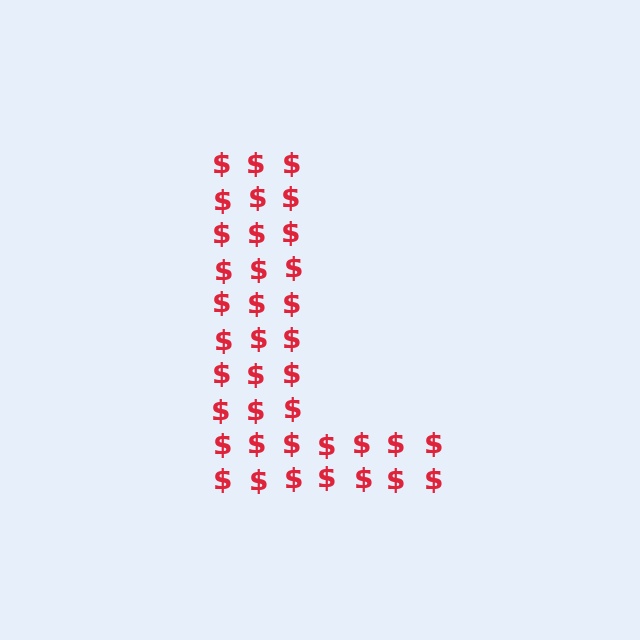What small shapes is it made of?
It is made of small dollar signs.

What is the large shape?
The large shape is the letter L.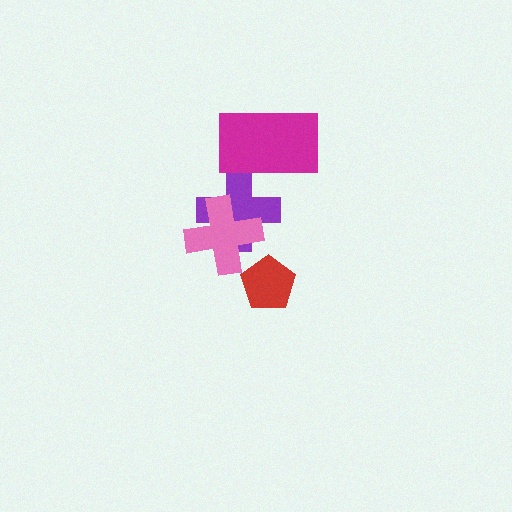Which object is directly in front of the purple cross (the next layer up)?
The pink cross is directly in front of the purple cross.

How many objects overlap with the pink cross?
1 object overlaps with the pink cross.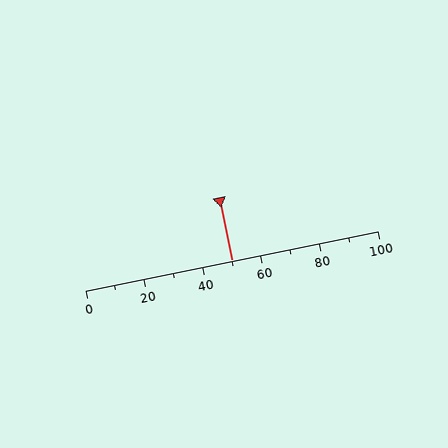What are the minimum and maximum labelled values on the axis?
The axis runs from 0 to 100.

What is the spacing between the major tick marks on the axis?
The major ticks are spaced 20 apart.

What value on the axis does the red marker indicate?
The marker indicates approximately 50.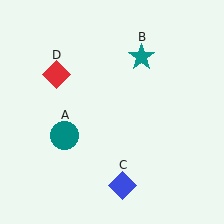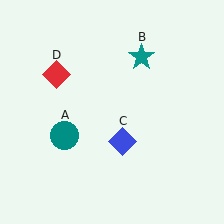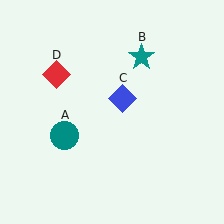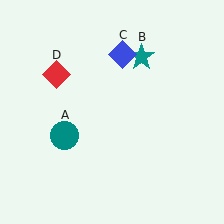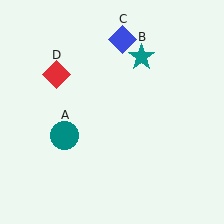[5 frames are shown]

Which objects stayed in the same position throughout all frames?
Teal circle (object A) and teal star (object B) and red diamond (object D) remained stationary.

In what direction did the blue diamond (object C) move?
The blue diamond (object C) moved up.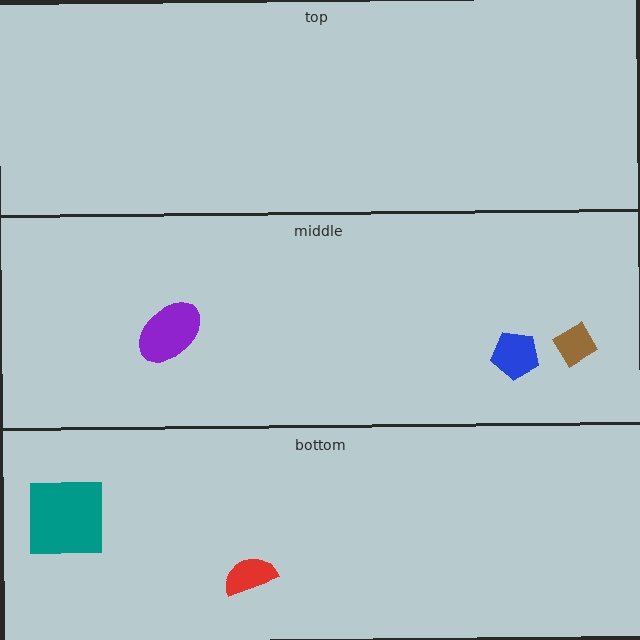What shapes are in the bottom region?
The red semicircle, the teal square.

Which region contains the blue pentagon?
The middle region.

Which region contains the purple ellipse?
The middle region.